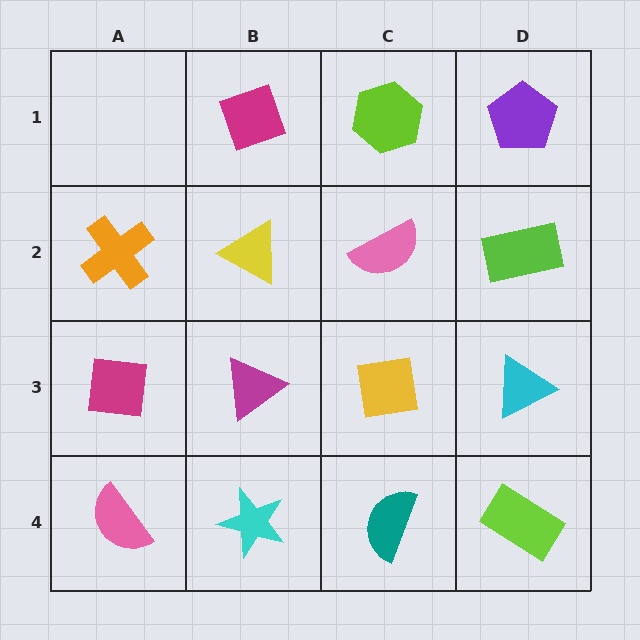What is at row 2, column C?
A pink semicircle.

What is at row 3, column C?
A yellow square.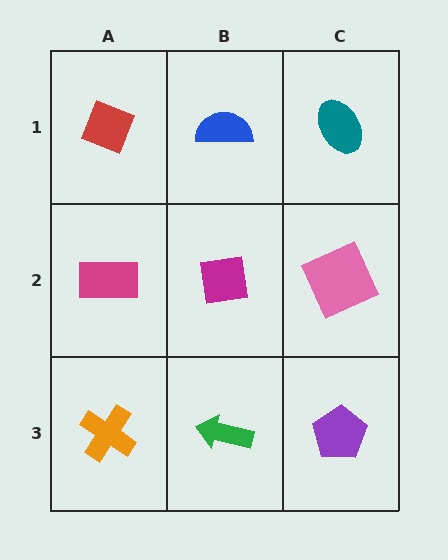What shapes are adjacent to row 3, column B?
A magenta square (row 2, column B), an orange cross (row 3, column A), a purple pentagon (row 3, column C).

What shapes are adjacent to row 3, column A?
A magenta rectangle (row 2, column A), a green arrow (row 3, column B).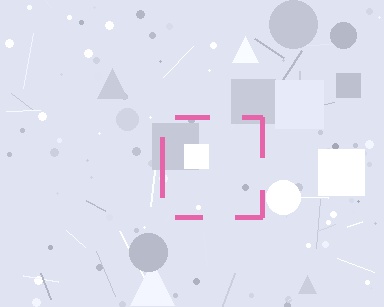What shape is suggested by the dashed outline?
The dashed outline suggests a square.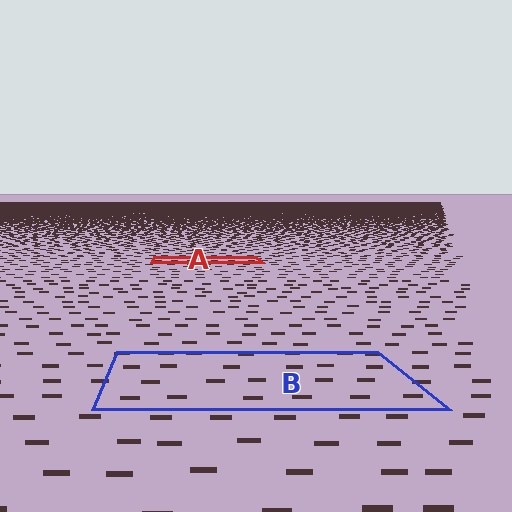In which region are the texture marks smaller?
The texture marks are smaller in region A, because it is farther away.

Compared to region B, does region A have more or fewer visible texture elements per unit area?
Region A has more texture elements per unit area — they are packed more densely because it is farther away.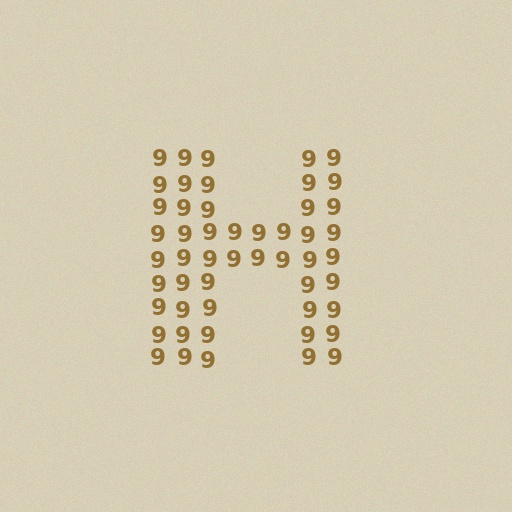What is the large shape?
The large shape is the letter H.